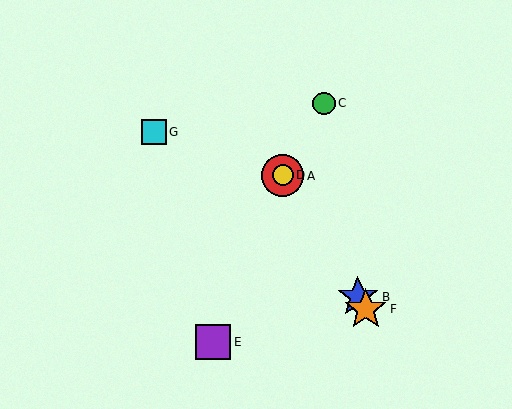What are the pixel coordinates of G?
Object G is at (154, 132).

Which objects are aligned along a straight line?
Objects A, B, D, F are aligned along a straight line.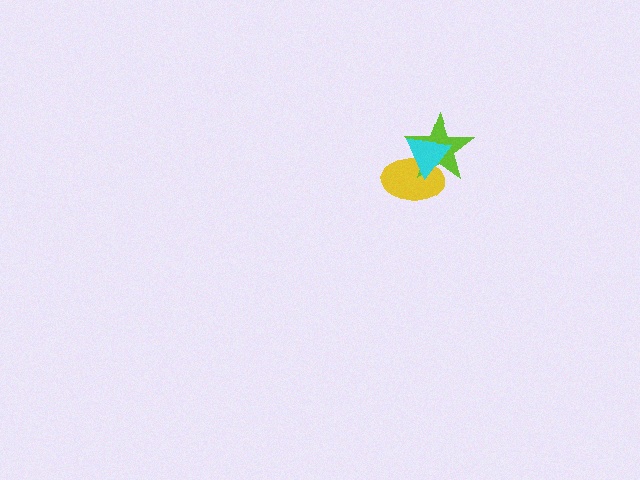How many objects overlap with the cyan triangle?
2 objects overlap with the cyan triangle.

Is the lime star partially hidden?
Yes, it is partially covered by another shape.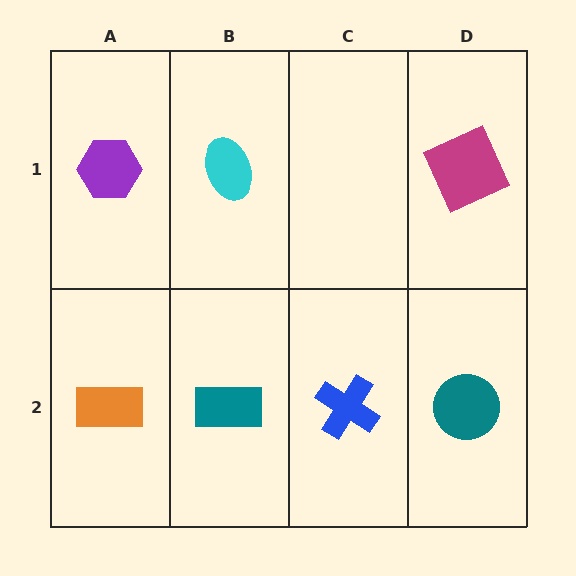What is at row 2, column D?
A teal circle.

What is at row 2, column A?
An orange rectangle.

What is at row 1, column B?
A cyan ellipse.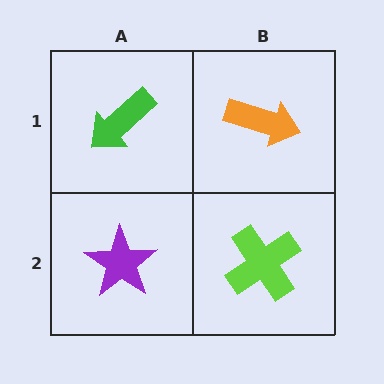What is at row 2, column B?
A lime cross.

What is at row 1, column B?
An orange arrow.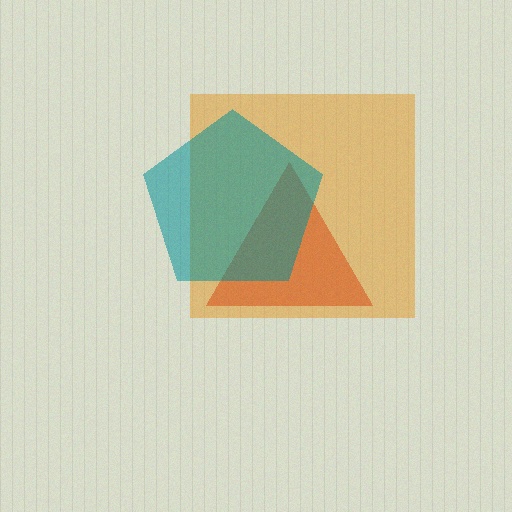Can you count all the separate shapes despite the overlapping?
Yes, there are 3 separate shapes.